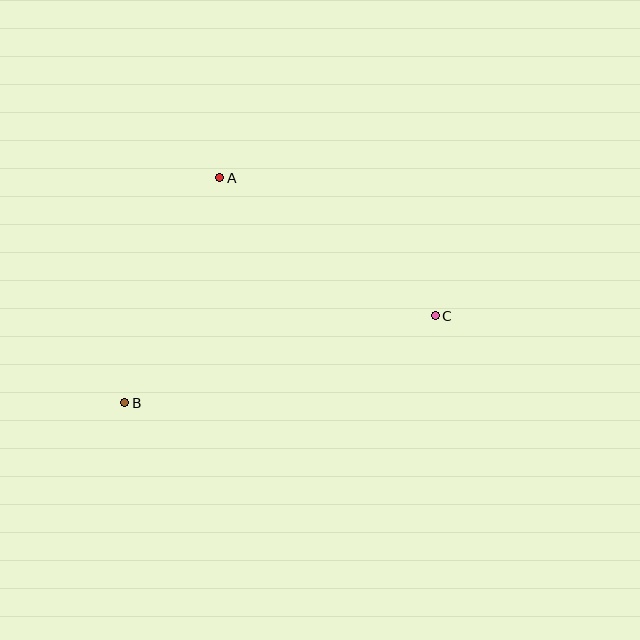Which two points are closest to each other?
Points A and B are closest to each other.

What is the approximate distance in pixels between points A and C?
The distance between A and C is approximately 256 pixels.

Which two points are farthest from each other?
Points B and C are farthest from each other.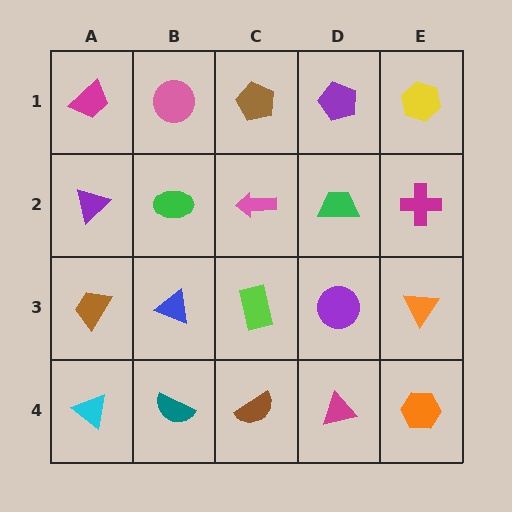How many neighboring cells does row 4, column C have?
3.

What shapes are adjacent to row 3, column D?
A green trapezoid (row 2, column D), a magenta triangle (row 4, column D), a lime rectangle (row 3, column C), an orange triangle (row 3, column E).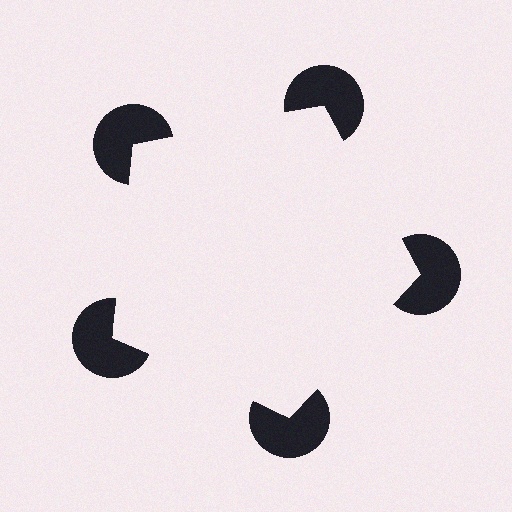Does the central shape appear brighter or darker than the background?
It typically appears slightly brighter than the background, even though no actual brightness change is drawn.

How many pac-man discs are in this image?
There are 5 — one at each vertex of the illusory pentagon.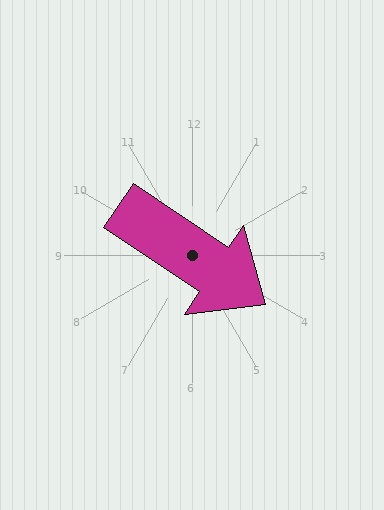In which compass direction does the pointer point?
Southeast.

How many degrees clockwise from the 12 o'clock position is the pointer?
Approximately 124 degrees.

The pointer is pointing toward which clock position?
Roughly 4 o'clock.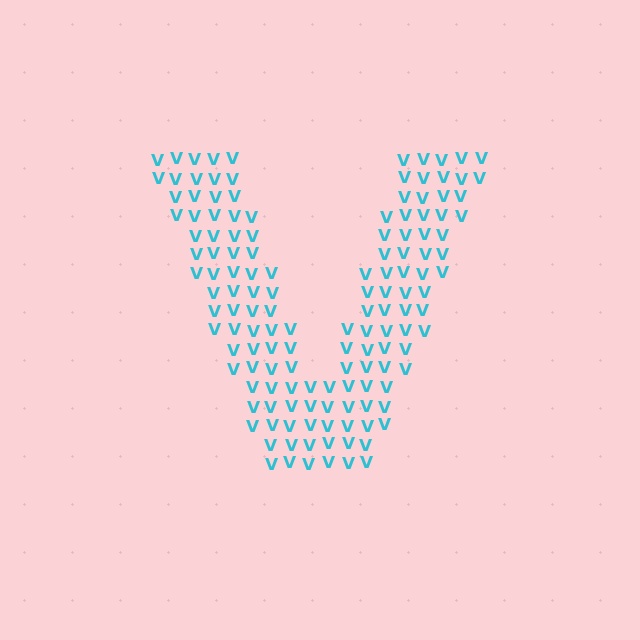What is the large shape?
The large shape is the letter V.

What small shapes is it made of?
It is made of small letter V's.